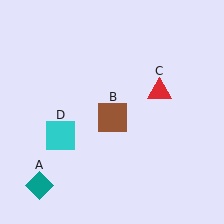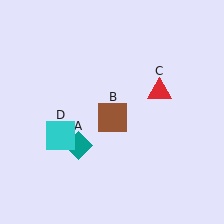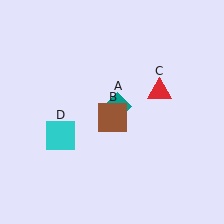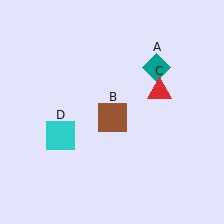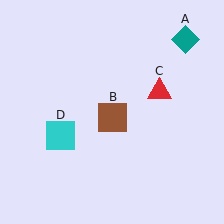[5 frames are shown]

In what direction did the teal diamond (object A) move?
The teal diamond (object A) moved up and to the right.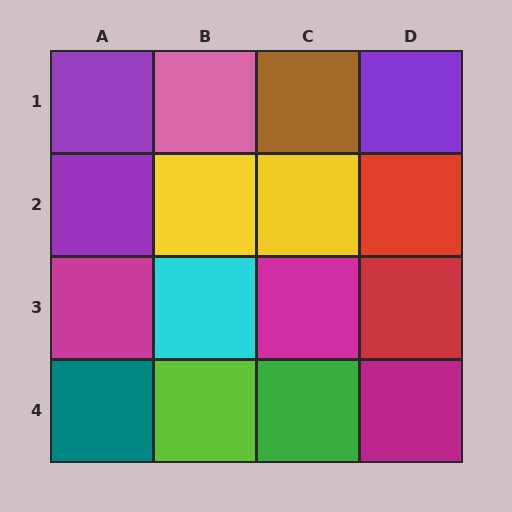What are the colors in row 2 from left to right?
Purple, yellow, yellow, red.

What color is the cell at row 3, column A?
Magenta.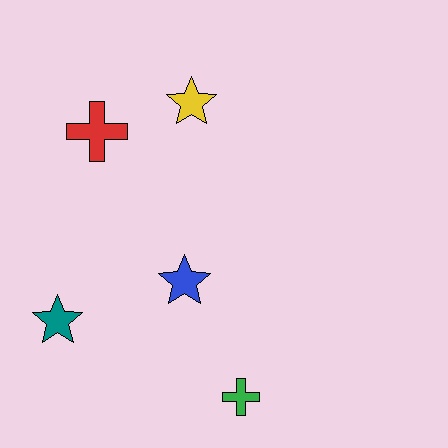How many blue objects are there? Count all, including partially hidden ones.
There is 1 blue object.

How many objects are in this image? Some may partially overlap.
There are 5 objects.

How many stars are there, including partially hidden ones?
There are 3 stars.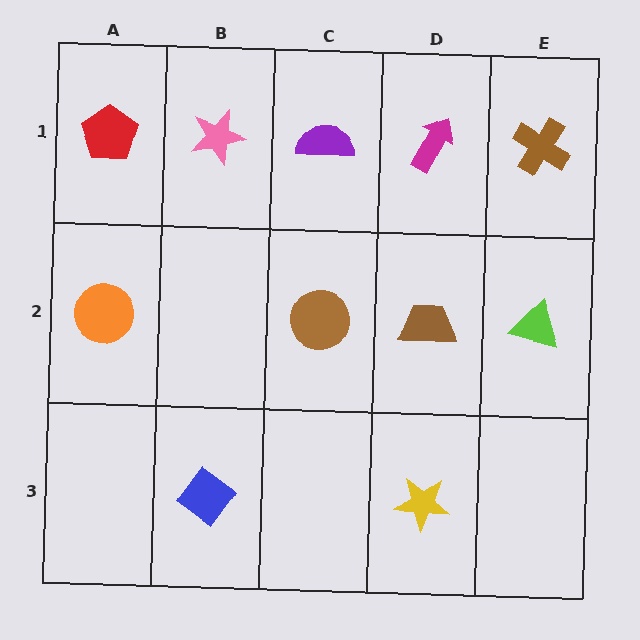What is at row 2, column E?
A lime triangle.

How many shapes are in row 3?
2 shapes.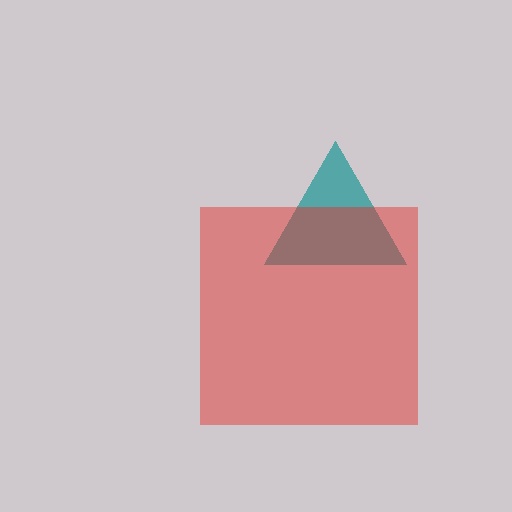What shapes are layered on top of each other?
The layered shapes are: a teal triangle, a red square.